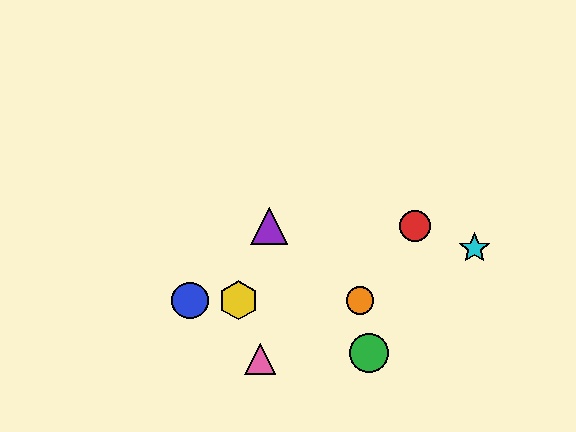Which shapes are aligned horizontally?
The blue circle, the yellow hexagon, the orange circle are aligned horizontally.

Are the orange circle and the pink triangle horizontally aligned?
No, the orange circle is at y≈300 and the pink triangle is at y≈359.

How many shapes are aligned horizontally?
3 shapes (the blue circle, the yellow hexagon, the orange circle) are aligned horizontally.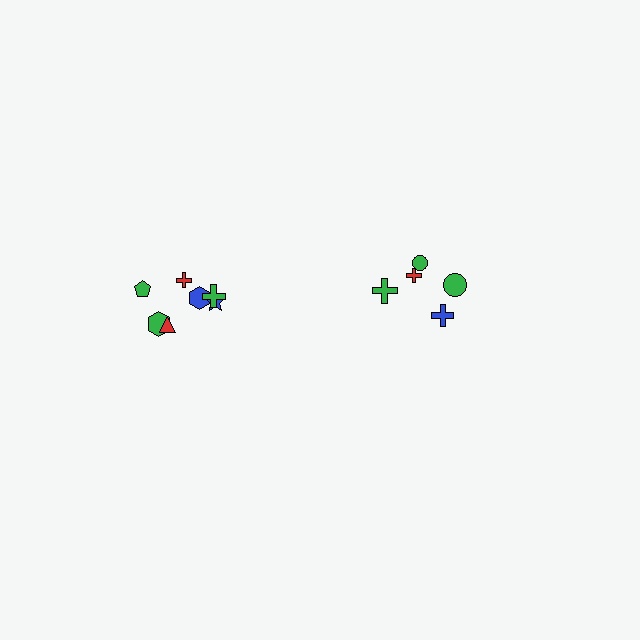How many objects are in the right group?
There are 5 objects.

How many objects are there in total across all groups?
There are 12 objects.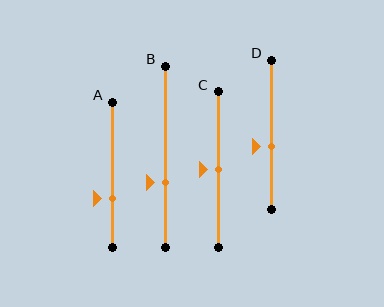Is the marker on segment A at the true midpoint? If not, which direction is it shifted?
No, the marker on segment A is shifted downward by about 17% of the segment length.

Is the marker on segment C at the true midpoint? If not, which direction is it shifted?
Yes, the marker on segment C is at the true midpoint.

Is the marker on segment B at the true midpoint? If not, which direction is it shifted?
No, the marker on segment B is shifted downward by about 14% of the segment length.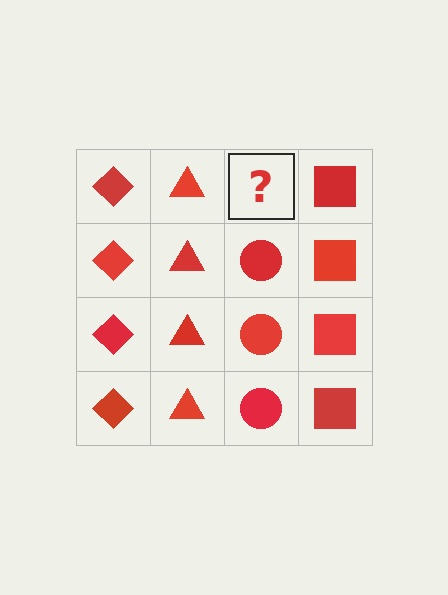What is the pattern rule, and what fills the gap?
The rule is that each column has a consistent shape. The gap should be filled with a red circle.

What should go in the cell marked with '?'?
The missing cell should contain a red circle.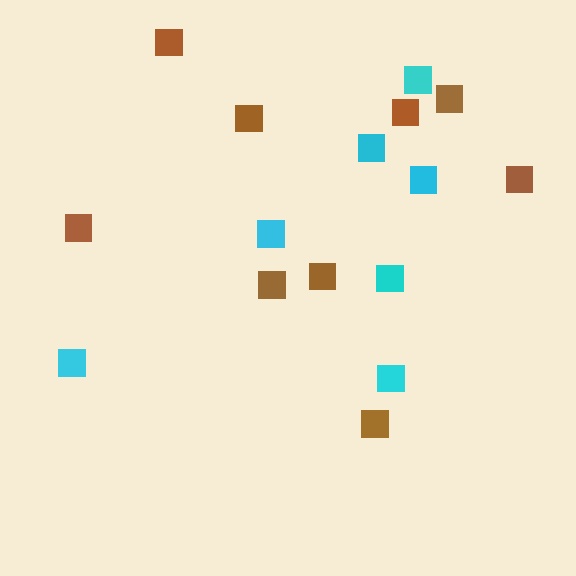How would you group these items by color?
There are 2 groups: one group of brown squares (9) and one group of cyan squares (7).